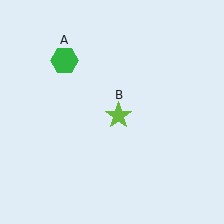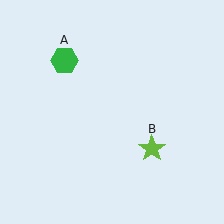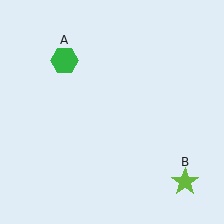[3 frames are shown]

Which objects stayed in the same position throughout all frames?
Green hexagon (object A) remained stationary.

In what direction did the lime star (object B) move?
The lime star (object B) moved down and to the right.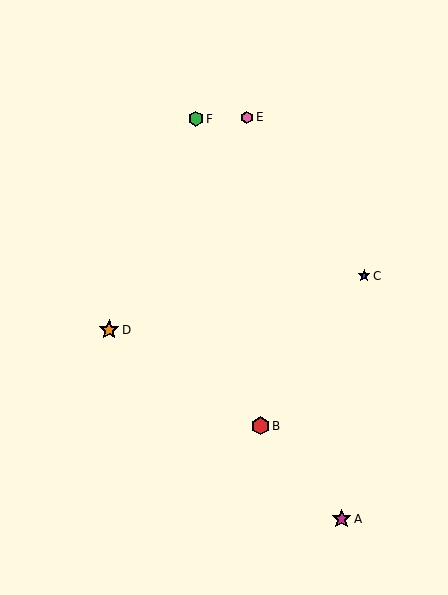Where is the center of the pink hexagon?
The center of the pink hexagon is at (247, 117).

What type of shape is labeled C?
Shape C is a blue star.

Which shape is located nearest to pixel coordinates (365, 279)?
The blue star (labeled C) at (364, 276) is nearest to that location.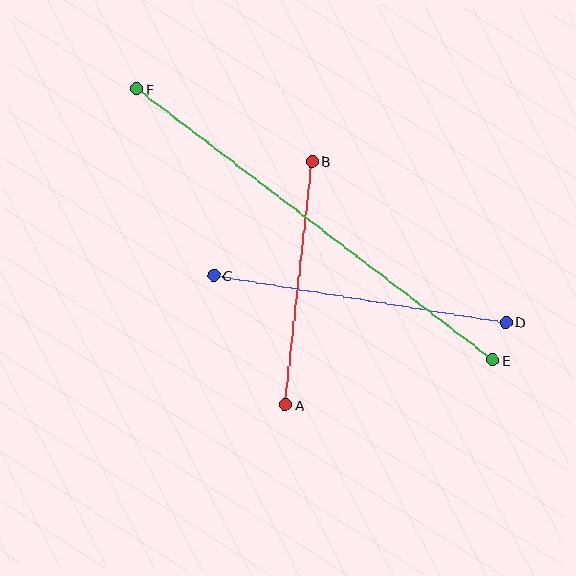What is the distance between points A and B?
The distance is approximately 245 pixels.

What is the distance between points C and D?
The distance is approximately 296 pixels.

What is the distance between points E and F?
The distance is approximately 448 pixels.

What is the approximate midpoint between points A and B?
The midpoint is at approximately (299, 283) pixels.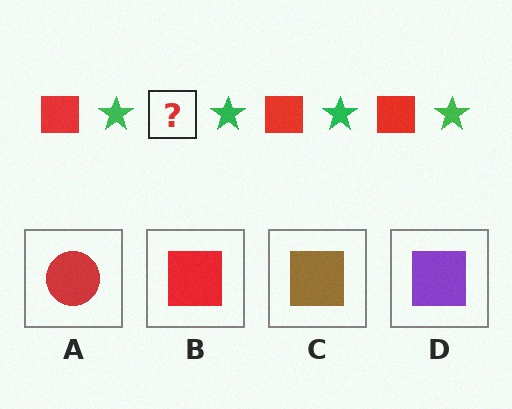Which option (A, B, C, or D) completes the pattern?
B.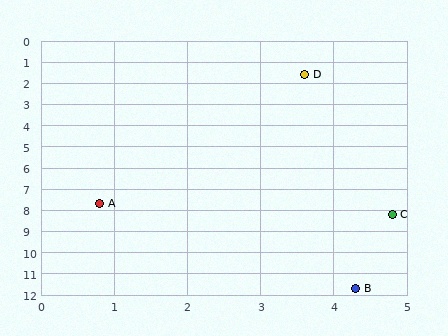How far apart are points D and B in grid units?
Points D and B are about 10.1 grid units apart.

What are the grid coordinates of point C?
Point C is at approximately (4.8, 8.2).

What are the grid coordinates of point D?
Point D is at approximately (3.6, 1.6).